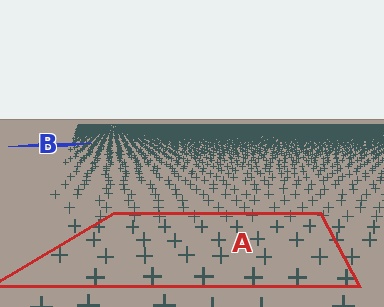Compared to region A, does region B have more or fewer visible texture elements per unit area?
Region B has more texture elements per unit area — they are packed more densely because it is farther away.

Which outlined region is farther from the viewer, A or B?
Region B is farther from the viewer — the texture elements inside it appear smaller and more densely packed.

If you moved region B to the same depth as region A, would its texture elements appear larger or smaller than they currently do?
They would appear larger. At a closer depth, the same texture elements are projected at a bigger on-screen size.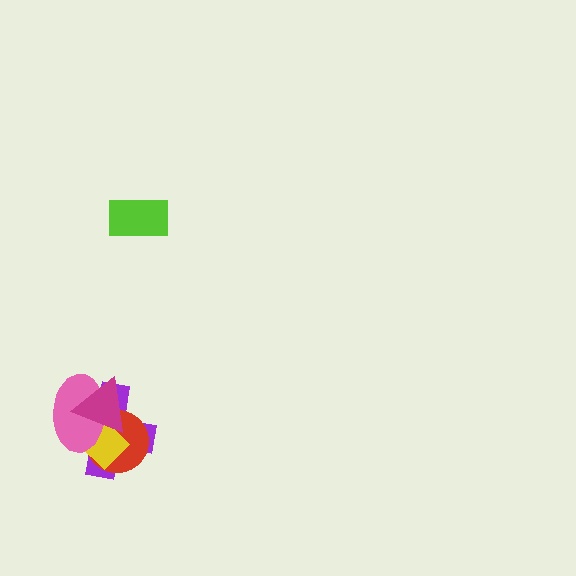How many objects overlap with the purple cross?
4 objects overlap with the purple cross.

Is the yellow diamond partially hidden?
Yes, it is partially covered by another shape.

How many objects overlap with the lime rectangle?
0 objects overlap with the lime rectangle.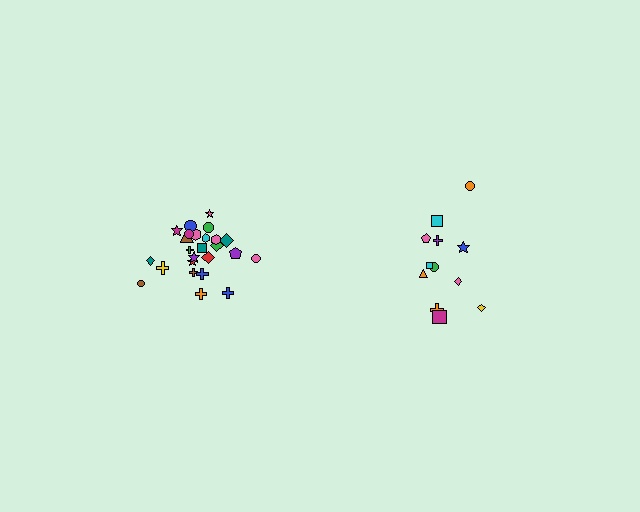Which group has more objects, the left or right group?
The left group.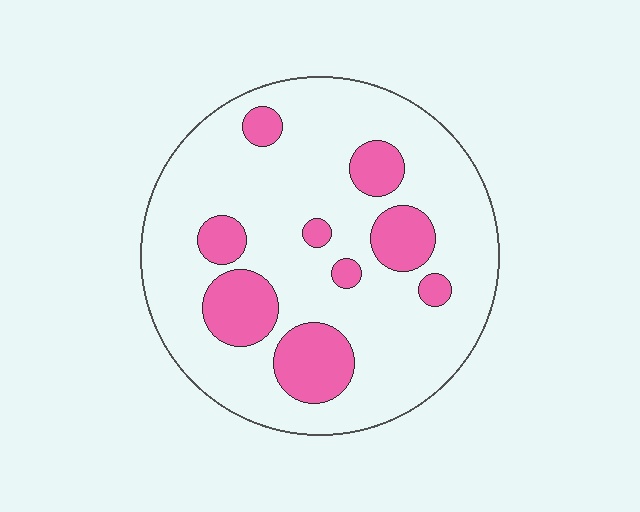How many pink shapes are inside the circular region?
9.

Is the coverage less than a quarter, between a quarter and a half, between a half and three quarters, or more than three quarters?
Less than a quarter.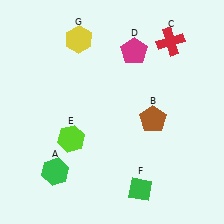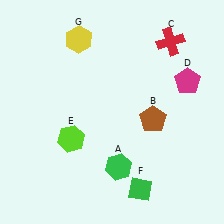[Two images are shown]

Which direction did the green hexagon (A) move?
The green hexagon (A) moved right.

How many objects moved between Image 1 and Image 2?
2 objects moved between the two images.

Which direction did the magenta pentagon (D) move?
The magenta pentagon (D) moved right.